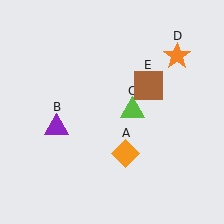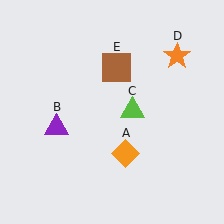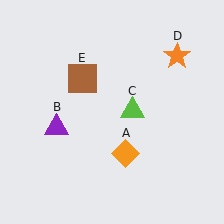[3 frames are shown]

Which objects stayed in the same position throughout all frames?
Orange diamond (object A) and purple triangle (object B) and lime triangle (object C) and orange star (object D) remained stationary.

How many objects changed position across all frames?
1 object changed position: brown square (object E).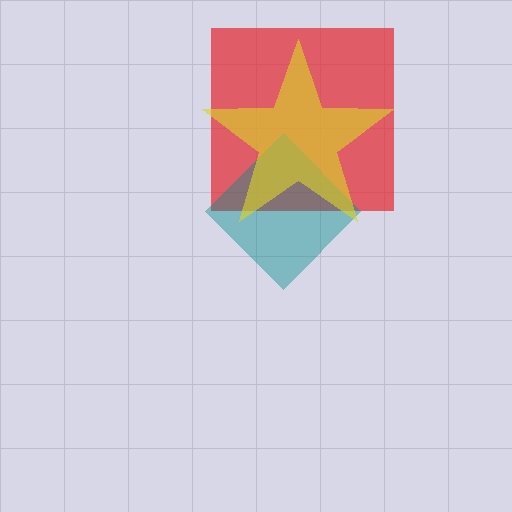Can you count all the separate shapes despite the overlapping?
Yes, there are 3 separate shapes.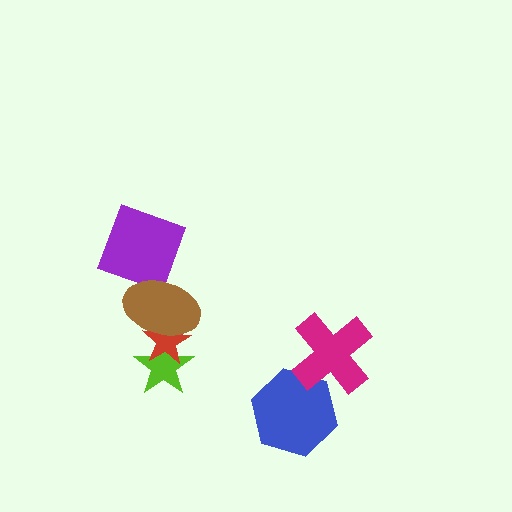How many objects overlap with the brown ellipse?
3 objects overlap with the brown ellipse.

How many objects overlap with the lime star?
2 objects overlap with the lime star.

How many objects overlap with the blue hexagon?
1 object overlaps with the blue hexagon.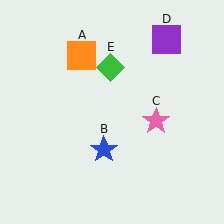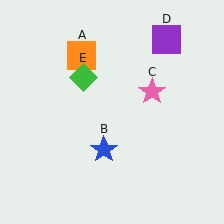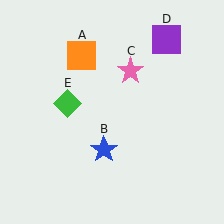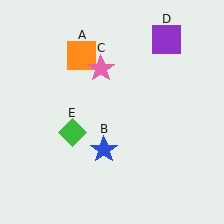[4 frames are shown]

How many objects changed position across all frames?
2 objects changed position: pink star (object C), green diamond (object E).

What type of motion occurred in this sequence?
The pink star (object C), green diamond (object E) rotated counterclockwise around the center of the scene.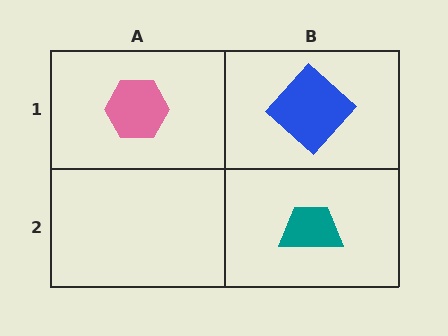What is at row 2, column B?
A teal trapezoid.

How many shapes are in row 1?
2 shapes.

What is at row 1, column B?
A blue diamond.